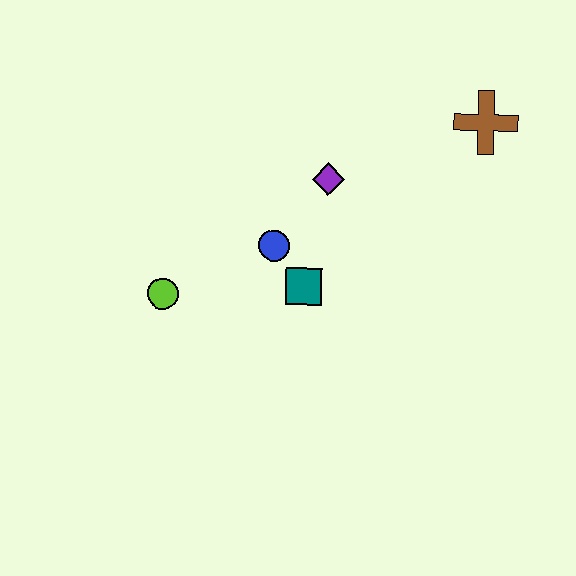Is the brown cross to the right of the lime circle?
Yes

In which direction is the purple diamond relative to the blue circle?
The purple diamond is above the blue circle.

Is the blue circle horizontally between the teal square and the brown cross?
No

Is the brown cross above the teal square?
Yes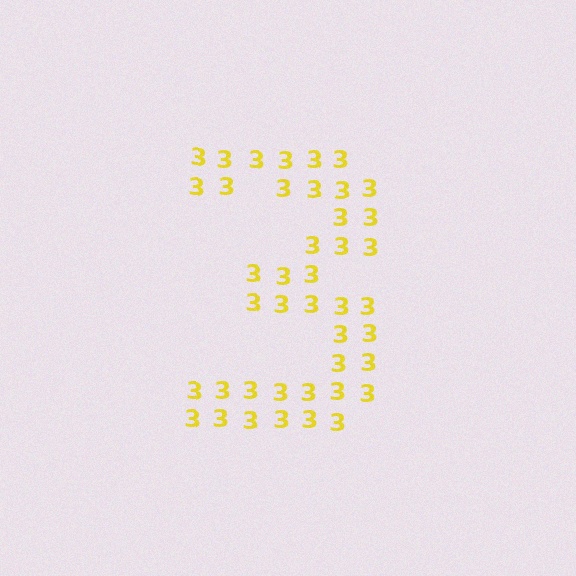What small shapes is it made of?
It is made of small digit 3's.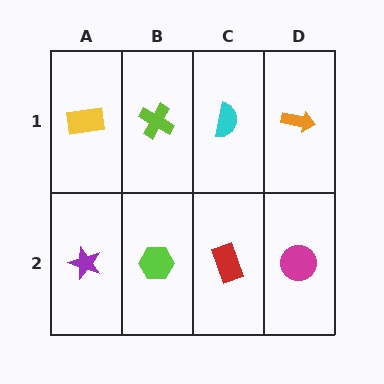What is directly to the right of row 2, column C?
A magenta circle.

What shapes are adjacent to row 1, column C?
A red rectangle (row 2, column C), a lime cross (row 1, column B), an orange arrow (row 1, column D).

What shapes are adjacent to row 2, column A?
A yellow rectangle (row 1, column A), a lime hexagon (row 2, column B).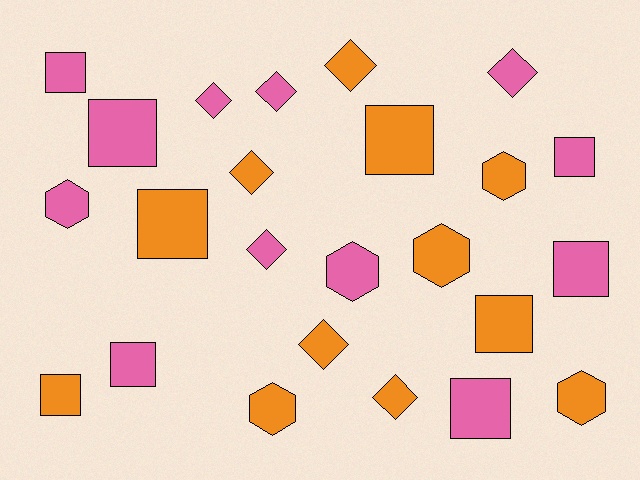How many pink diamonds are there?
There are 4 pink diamonds.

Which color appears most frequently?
Pink, with 12 objects.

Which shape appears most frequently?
Square, with 10 objects.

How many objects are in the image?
There are 24 objects.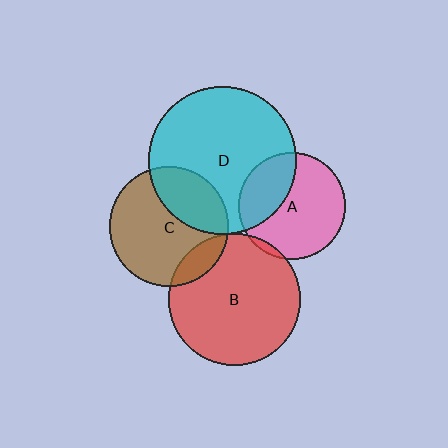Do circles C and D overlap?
Yes.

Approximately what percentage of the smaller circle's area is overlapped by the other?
Approximately 30%.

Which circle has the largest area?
Circle D (cyan).